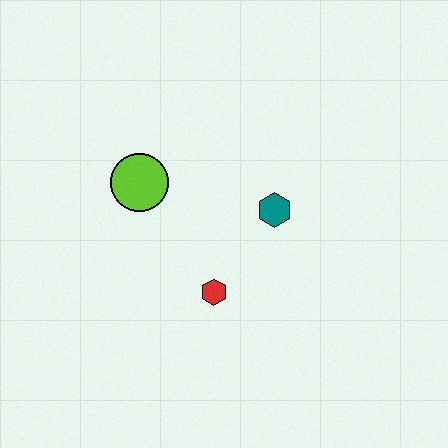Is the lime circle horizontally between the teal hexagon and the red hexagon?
No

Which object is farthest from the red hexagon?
The lime circle is farthest from the red hexagon.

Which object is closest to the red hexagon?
The teal hexagon is closest to the red hexagon.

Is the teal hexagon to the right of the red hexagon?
Yes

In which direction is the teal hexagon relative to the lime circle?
The teal hexagon is to the right of the lime circle.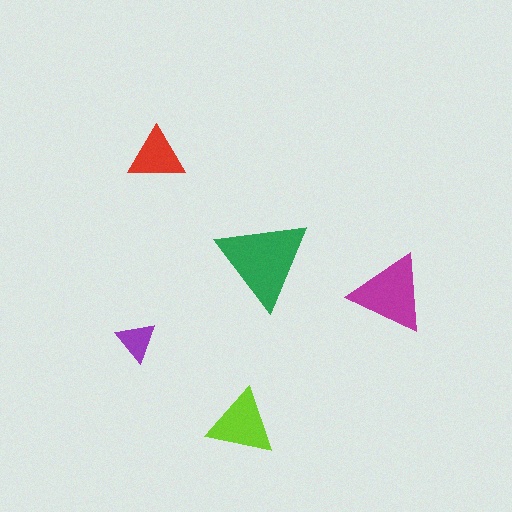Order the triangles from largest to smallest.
the green one, the magenta one, the lime one, the red one, the purple one.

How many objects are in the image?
There are 5 objects in the image.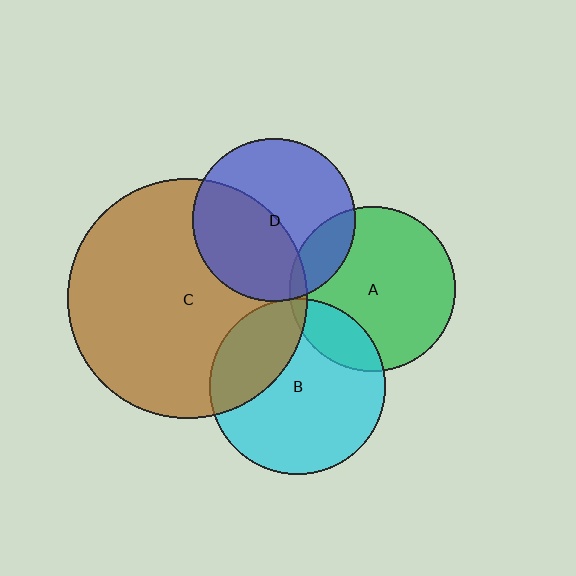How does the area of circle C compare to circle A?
Approximately 2.1 times.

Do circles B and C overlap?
Yes.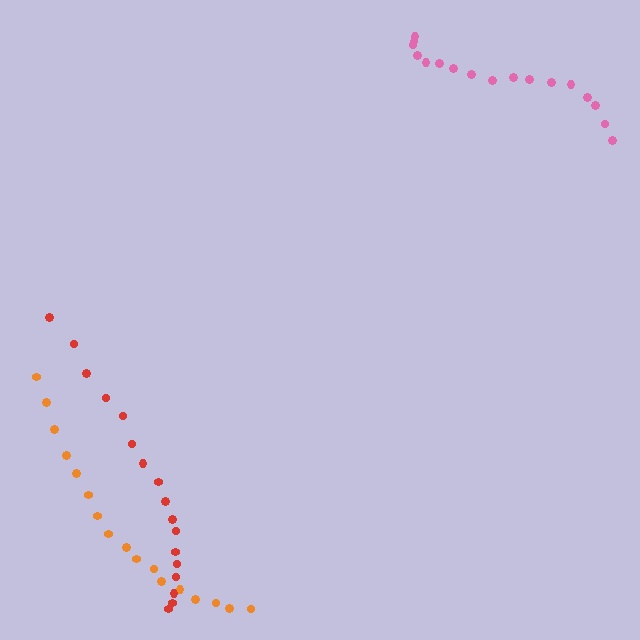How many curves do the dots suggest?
There are 3 distinct paths.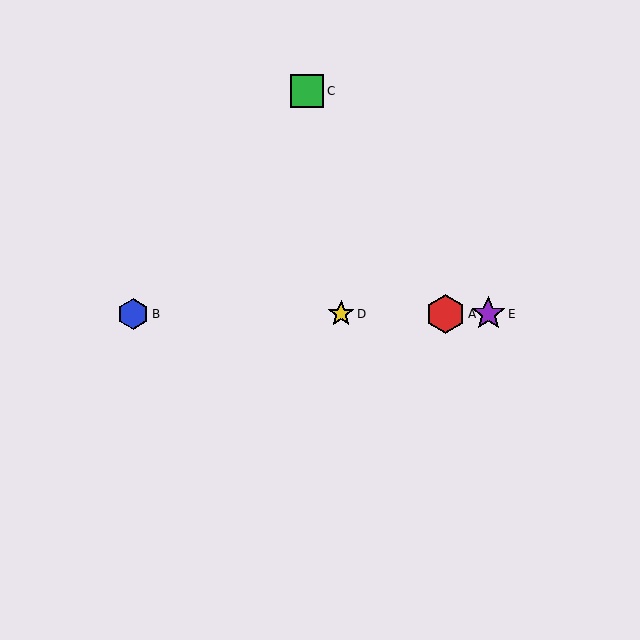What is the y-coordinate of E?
Object E is at y≈314.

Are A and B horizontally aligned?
Yes, both are at y≈314.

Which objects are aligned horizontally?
Objects A, B, D, E are aligned horizontally.